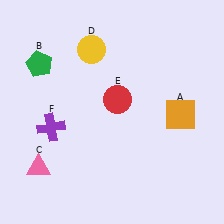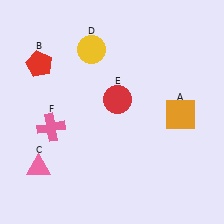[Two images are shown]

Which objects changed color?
B changed from green to red. F changed from purple to pink.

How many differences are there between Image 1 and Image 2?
There are 2 differences between the two images.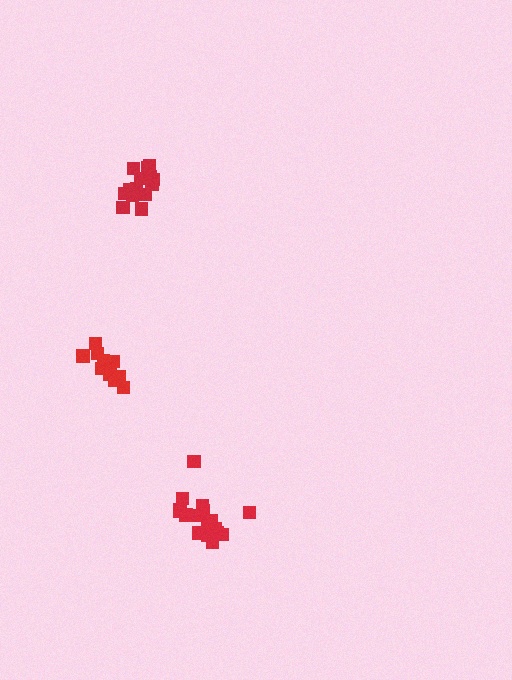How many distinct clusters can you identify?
There are 3 distinct clusters.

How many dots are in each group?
Group 1: 14 dots, Group 2: 13 dots, Group 3: 18 dots (45 total).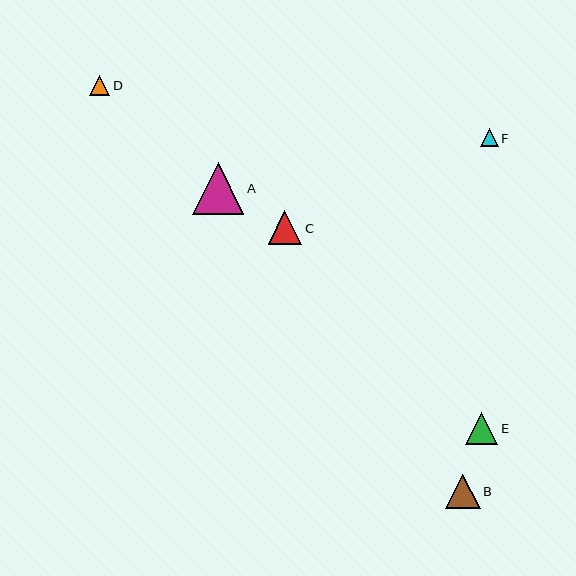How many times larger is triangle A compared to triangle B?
Triangle A is approximately 1.5 times the size of triangle B.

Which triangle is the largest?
Triangle A is the largest with a size of approximately 52 pixels.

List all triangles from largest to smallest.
From largest to smallest: A, B, C, E, D, F.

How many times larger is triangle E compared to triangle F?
Triangle E is approximately 1.8 times the size of triangle F.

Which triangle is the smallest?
Triangle F is the smallest with a size of approximately 18 pixels.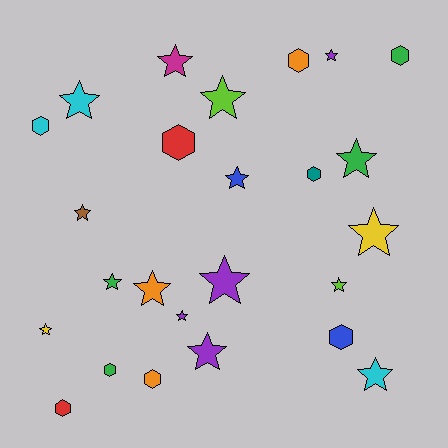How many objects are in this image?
There are 25 objects.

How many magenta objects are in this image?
There is 1 magenta object.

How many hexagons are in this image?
There are 9 hexagons.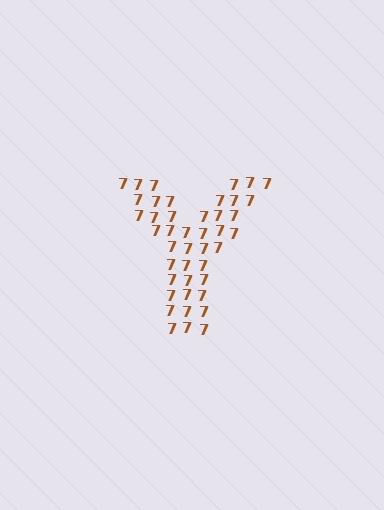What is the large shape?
The large shape is the letter Y.